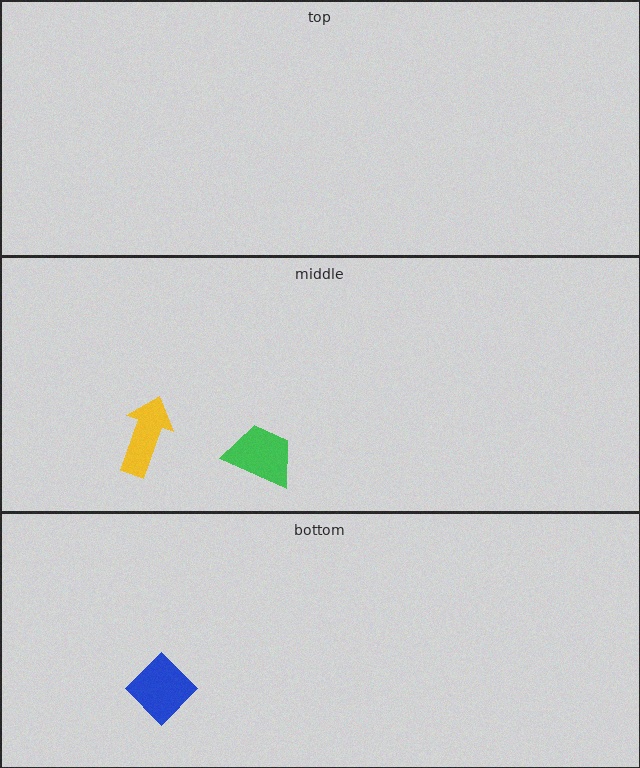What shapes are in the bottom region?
The blue diamond.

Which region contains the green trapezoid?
The middle region.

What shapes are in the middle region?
The yellow arrow, the green trapezoid.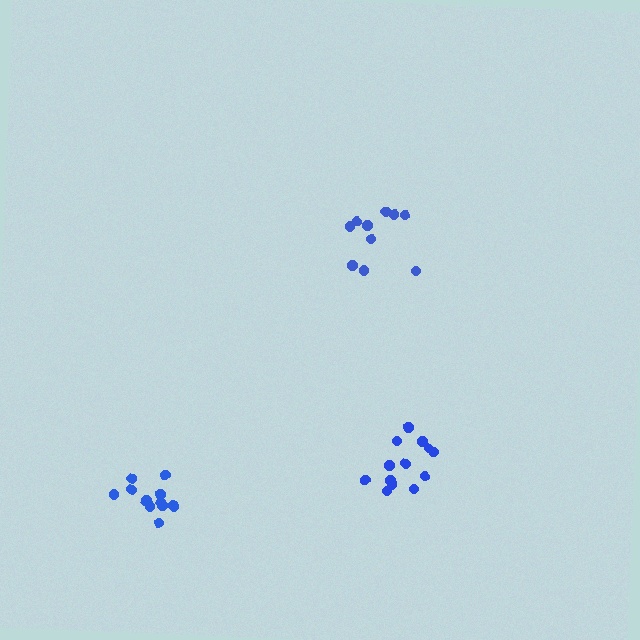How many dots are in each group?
Group 1: 10 dots, Group 2: 12 dots, Group 3: 13 dots (35 total).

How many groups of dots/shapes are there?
There are 3 groups.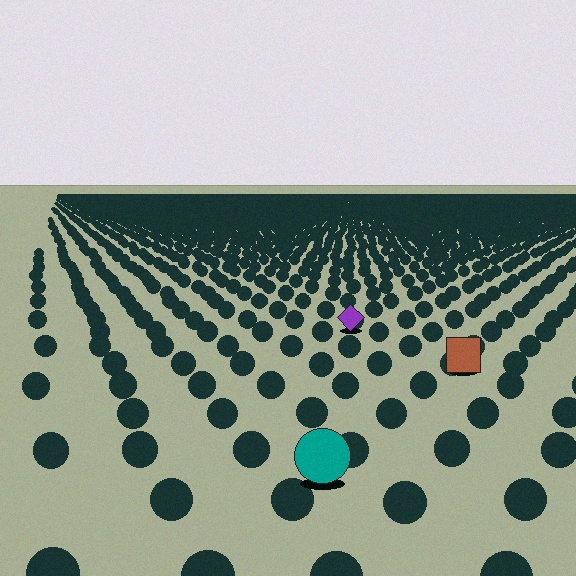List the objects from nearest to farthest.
From nearest to farthest: the teal circle, the brown square, the purple diamond.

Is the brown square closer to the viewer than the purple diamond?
Yes. The brown square is closer — you can tell from the texture gradient: the ground texture is coarser near it.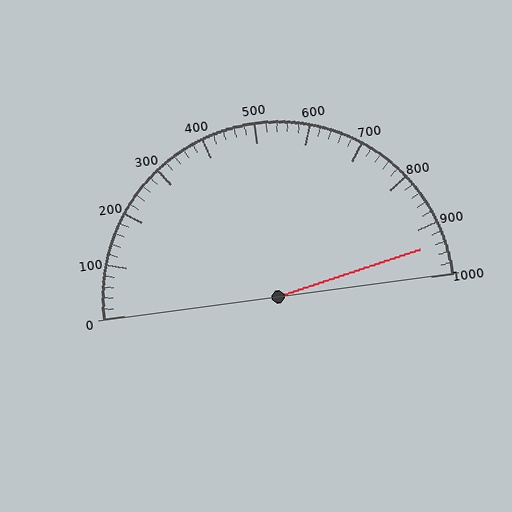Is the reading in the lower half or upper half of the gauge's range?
The reading is in the upper half of the range (0 to 1000).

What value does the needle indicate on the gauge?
The needle indicates approximately 940.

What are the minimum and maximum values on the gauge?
The gauge ranges from 0 to 1000.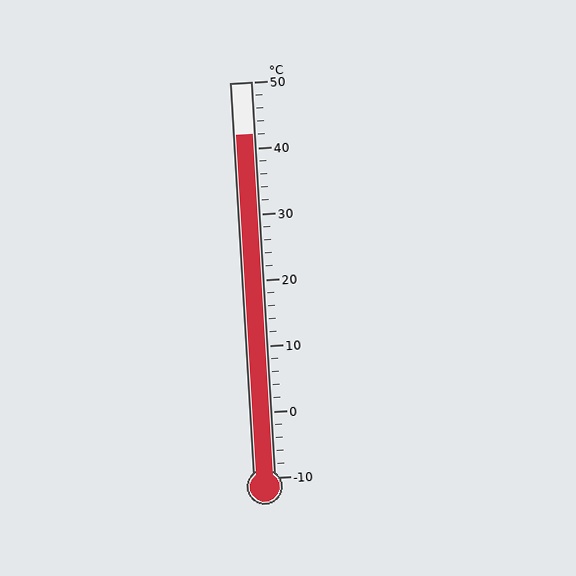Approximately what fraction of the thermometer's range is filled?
The thermometer is filled to approximately 85% of its range.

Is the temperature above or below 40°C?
The temperature is above 40°C.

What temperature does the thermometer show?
The thermometer shows approximately 42°C.